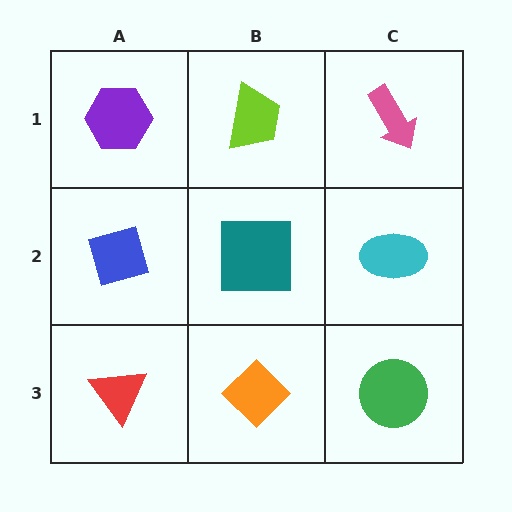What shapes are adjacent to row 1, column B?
A teal square (row 2, column B), a purple hexagon (row 1, column A), a pink arrow (row 1, column C).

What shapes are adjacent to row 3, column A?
A blue diamond (row 2, column A), an orange diamond (row 3, column B).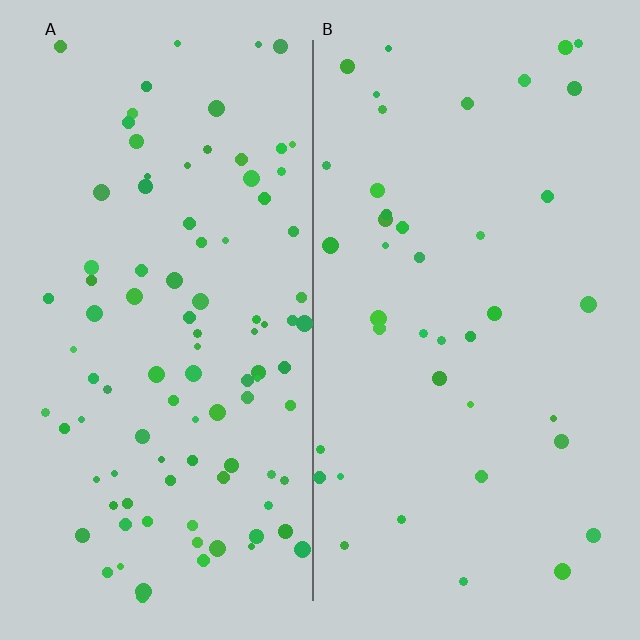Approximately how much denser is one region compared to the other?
Approximately 2.3× — region A over region B.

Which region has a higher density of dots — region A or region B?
A (the left).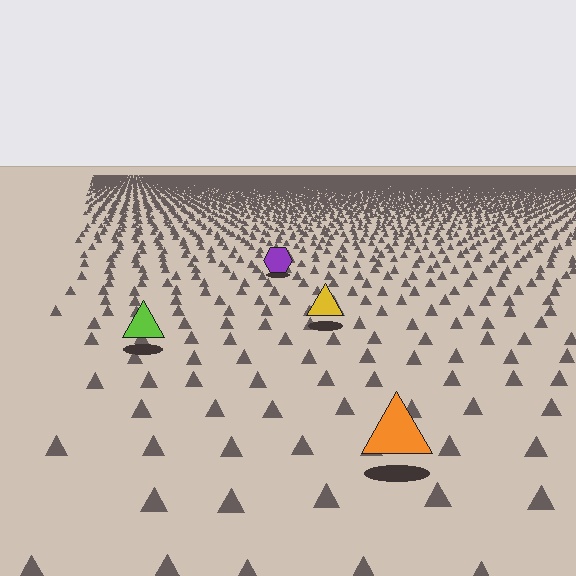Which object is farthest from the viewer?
The purple hexagon is farthest from the viewer. It appears smaller and the ground texture around it is denser.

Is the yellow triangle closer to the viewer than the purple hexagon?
Yes. The yellow triangle is closer — you can tell from the texture gradient: the ground texture is coarser near it.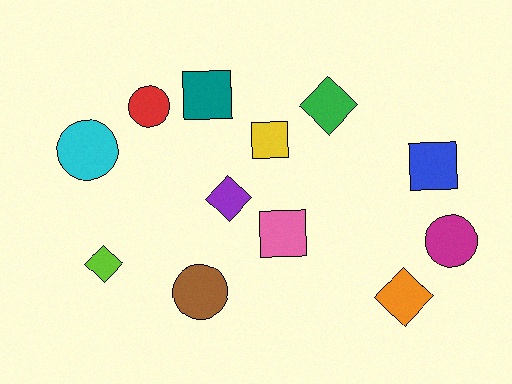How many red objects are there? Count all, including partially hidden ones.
There is 1 red object.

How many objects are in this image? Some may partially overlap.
There are 12 objects.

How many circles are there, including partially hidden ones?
There are 4 circles.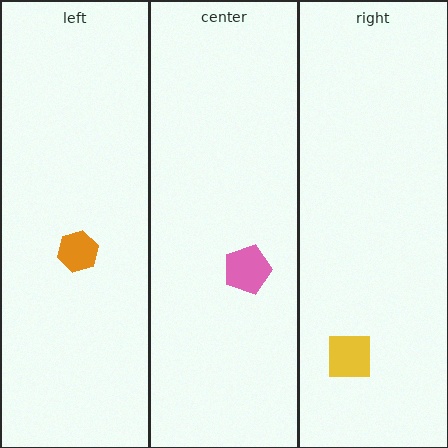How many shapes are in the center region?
1.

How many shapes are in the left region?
1.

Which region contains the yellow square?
The right region.